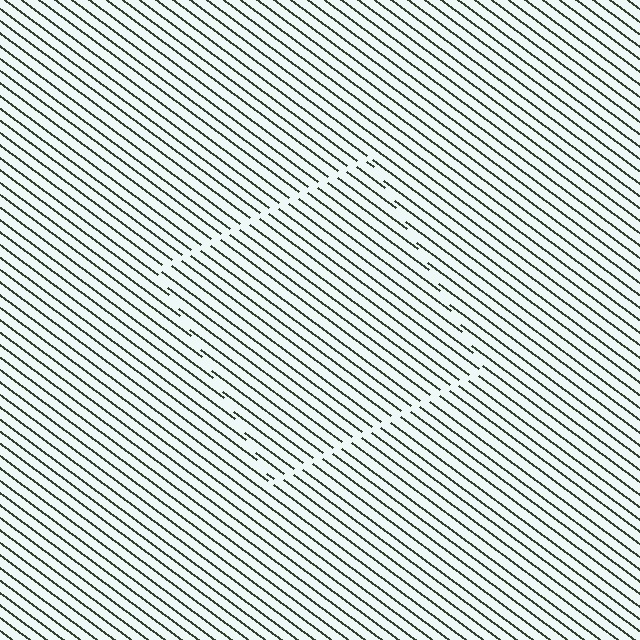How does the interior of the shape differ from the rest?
The interior of the shape contains the same grating, shifted by half a period — the contour is defined by the phase discontinuity where line-ends from the inner and outer gratings abut.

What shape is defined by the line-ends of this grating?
An illusory square. The interior of the shape contains the same grating, shifted by half a period — the contour is defined by the phase discontinuity where line-ends from the inner and outer gratings abut.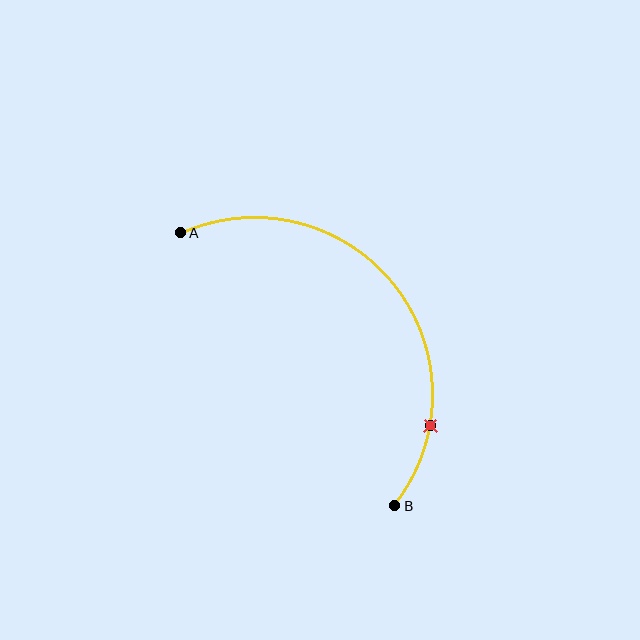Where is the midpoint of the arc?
The arc midpoint is the point on the curve farthest from the straight line joining A and B. It sits above and to the right of that line.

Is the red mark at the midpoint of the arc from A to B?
No. The red mark lies on the arc but is closer to endpoint B. The arc midpoint would be at the point on the curve equidistant along the arc from both A and B.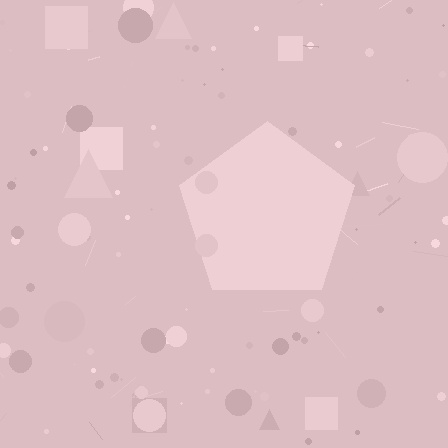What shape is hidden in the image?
A pentagon is hidden in the image.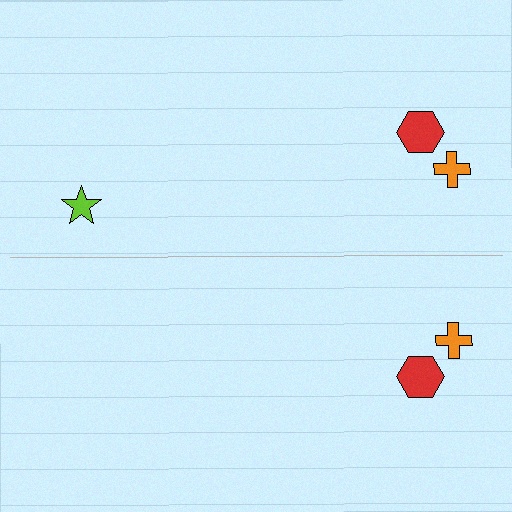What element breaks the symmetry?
A lime star is missing from the bottom side.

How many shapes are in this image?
There are 5 shapes in this image.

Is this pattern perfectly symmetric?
No, the pattern is not perfectly symmetric. A lime star is missing from the bottom side.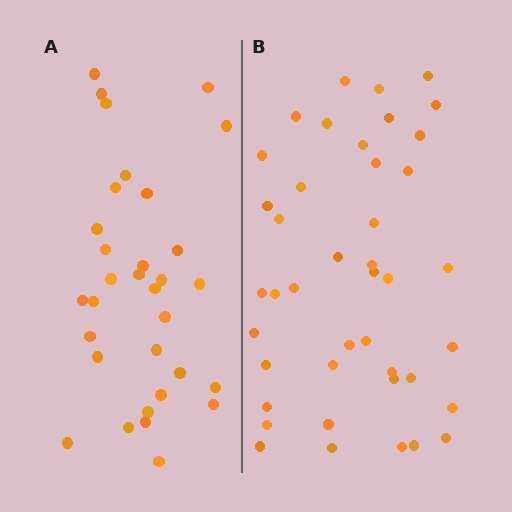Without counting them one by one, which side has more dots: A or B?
Region B (the right region) has more dots.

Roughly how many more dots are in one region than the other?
Region B has roughly 10 or so more dots than region A.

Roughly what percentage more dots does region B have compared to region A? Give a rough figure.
About 30% more.